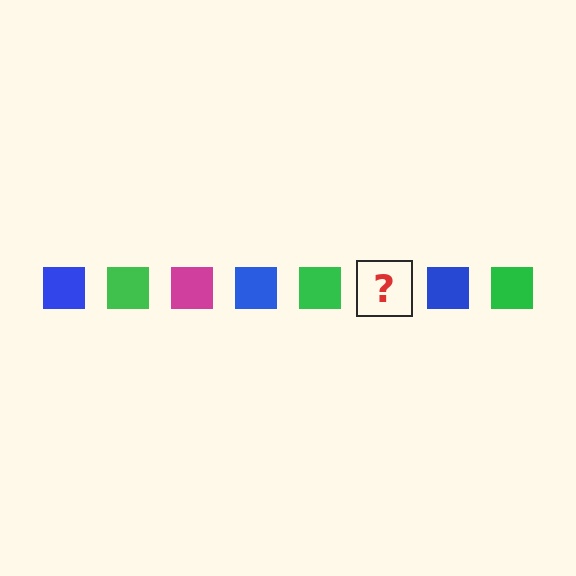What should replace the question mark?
The question mark should be replaced with a magenta square.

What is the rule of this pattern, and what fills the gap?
The rule is that the pattern cycles through blue, green, magenta squares. The gap should be filled with a magenta square.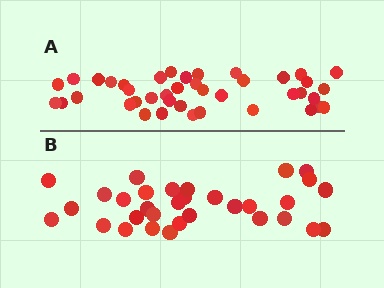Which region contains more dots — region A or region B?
Region A (the top region) has more dots.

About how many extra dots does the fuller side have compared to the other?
Region A has roughly 8 or so more dots than region B.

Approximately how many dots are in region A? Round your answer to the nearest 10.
About 40 dots. (The exact count is 41, which rounds to 40.)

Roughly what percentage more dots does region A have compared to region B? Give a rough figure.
About 30% more.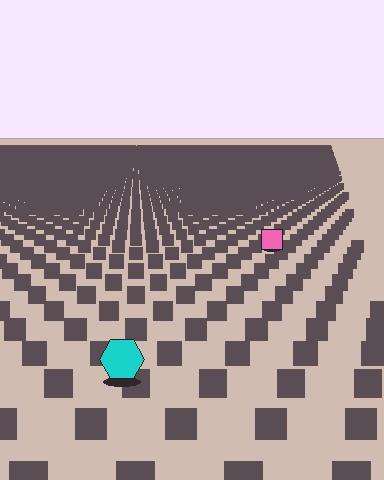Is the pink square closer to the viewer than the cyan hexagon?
No. The cyan hexagon is closer — you can tell from the texture gradient: the ground texture is coarser near it.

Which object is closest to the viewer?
The cyan hexagon is closest. The texture marks near it are larger and more spread out.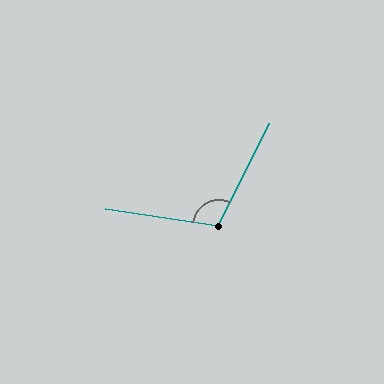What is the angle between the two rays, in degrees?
Approximately 108 degrees.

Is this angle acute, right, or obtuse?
It is obtuse.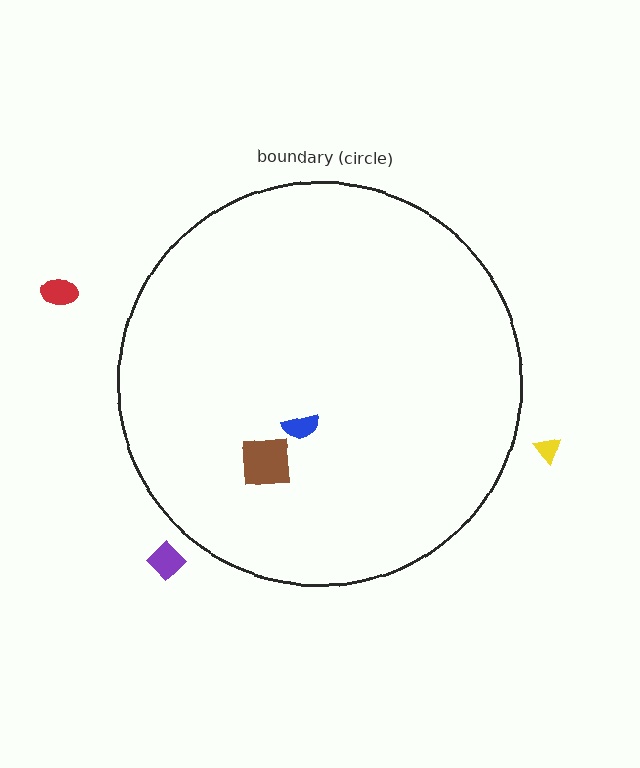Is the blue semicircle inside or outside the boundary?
Inside.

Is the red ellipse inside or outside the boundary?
Outside.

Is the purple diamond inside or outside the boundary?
Outside.